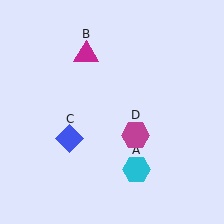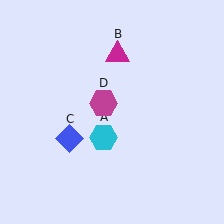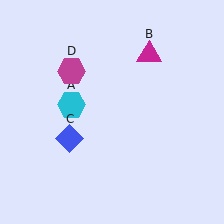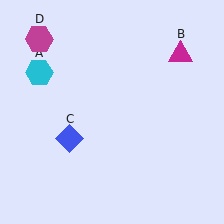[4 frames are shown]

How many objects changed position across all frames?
3 objects changed position: cyan hexagon (object A), magenta triangle (object B), magenta hexagon (object D).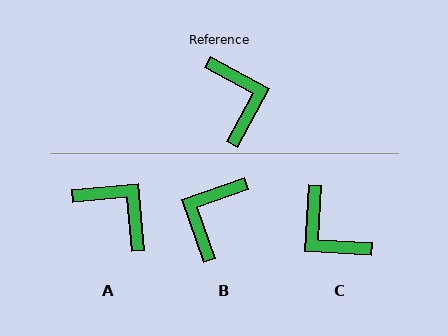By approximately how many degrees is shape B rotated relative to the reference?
Approximately 138 degrees counter-clockwise.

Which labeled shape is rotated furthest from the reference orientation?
C, about 155 degrees away.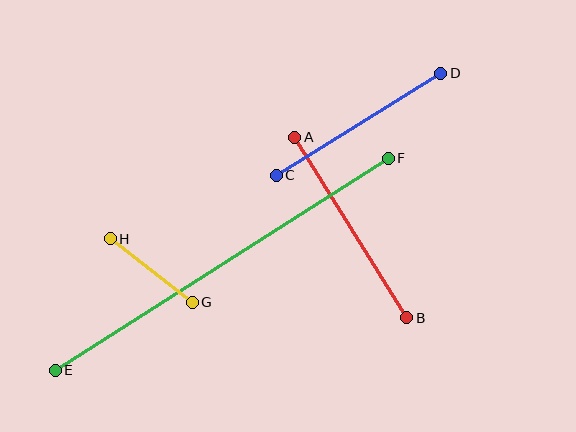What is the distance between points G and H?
The distance is approximately 103 pixels.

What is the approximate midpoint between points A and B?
The midpoint is at approximately (351, 227) pixels.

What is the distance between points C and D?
The distance is approximately 193 pixels.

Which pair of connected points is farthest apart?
Points E and F are farthest apart.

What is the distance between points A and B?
The distance is approximately 213 pixels.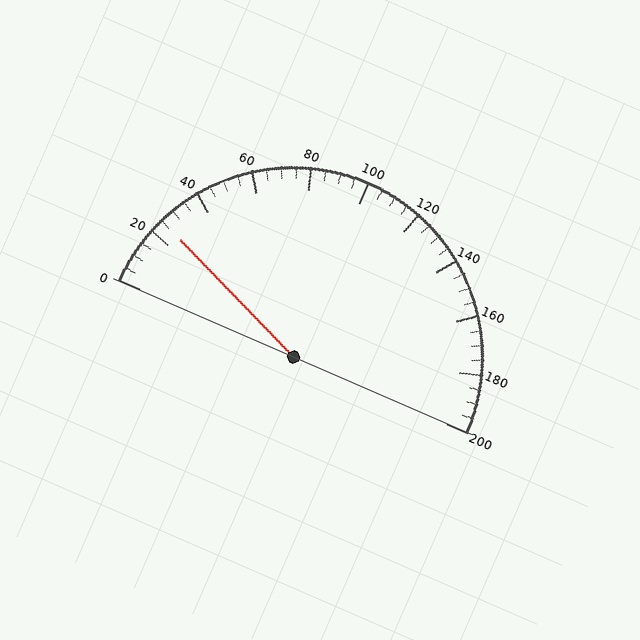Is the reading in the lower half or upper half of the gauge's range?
The reading is in the lower half of the range (0 to 200).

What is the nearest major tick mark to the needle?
The nearest major tick mark is 20.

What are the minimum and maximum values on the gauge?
The gauge ranges from 0 to 200.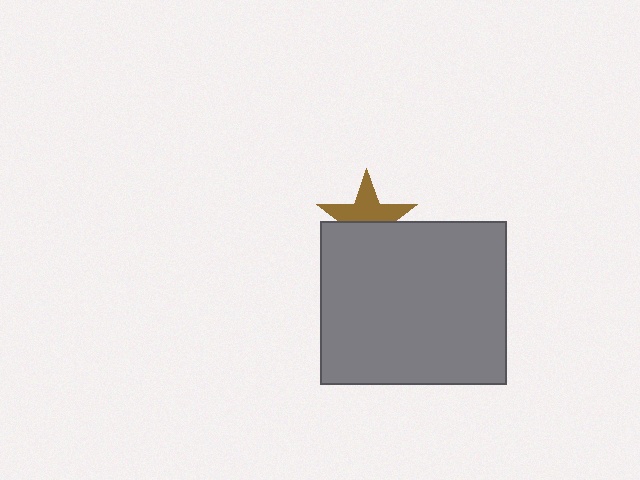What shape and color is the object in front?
The object in front is a gray rectangle.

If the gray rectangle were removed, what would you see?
You would see the complete brown star.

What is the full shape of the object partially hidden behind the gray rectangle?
The partially hidden object is a brown star.